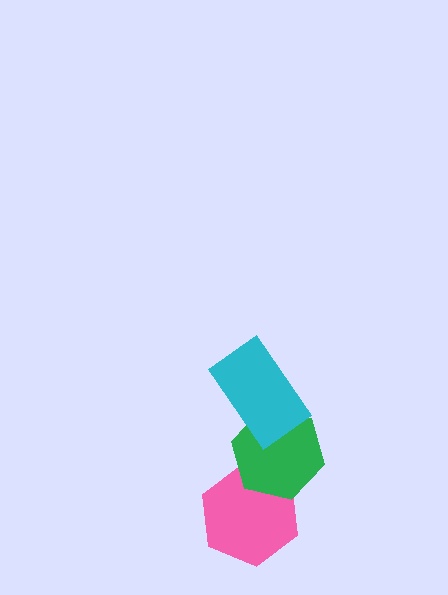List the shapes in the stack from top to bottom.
From top to bottom: the cyan rectangle, the green hexagon, the pink hexagon.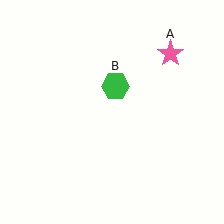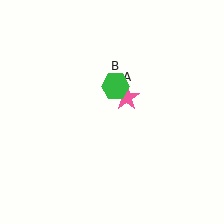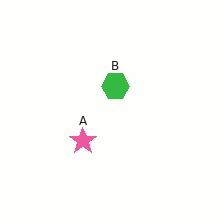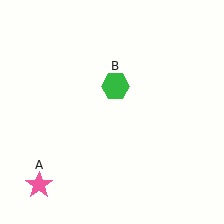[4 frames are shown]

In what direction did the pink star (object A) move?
The pink star (object A) moved down and to the left.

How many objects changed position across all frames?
1 object changed position: pink star (object A).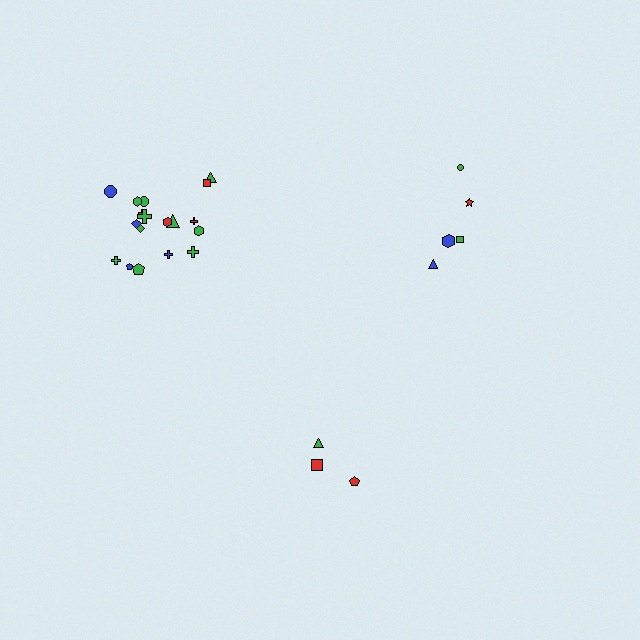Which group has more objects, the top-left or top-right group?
The top-left group.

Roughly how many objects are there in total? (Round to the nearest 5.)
Roughly 25 objects in total.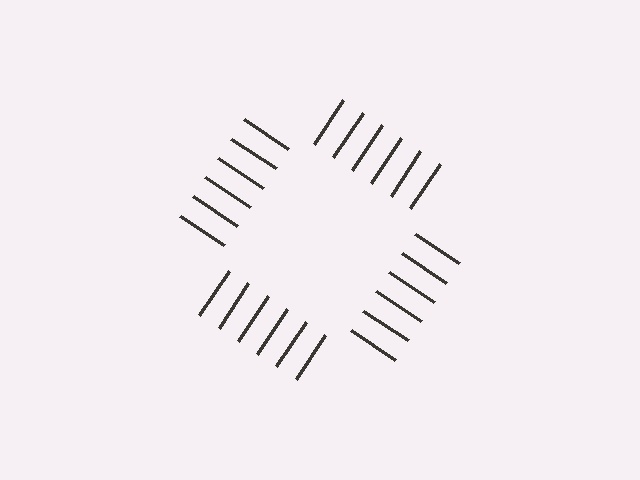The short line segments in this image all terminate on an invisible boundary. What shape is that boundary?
An illusory square — the line segments terminate on its edges but no continuous stroke is drawn.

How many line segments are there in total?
24 — 6 along each of the 4 edges.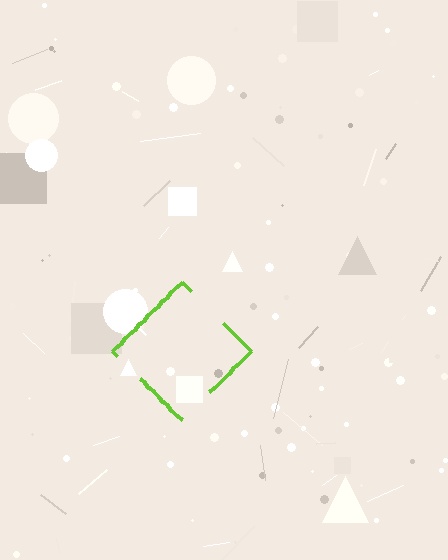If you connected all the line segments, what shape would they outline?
They would outline a diamond.